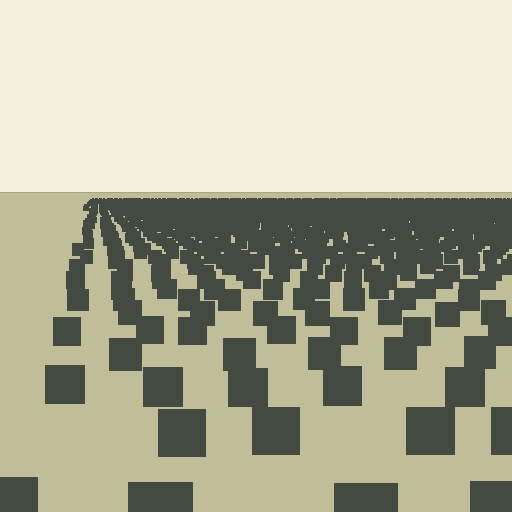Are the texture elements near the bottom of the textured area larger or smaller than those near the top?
Larger. Near the bottom, elements are closer to the viewer and appear at a bigger on-screen size.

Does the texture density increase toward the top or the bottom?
Density increases toward the top.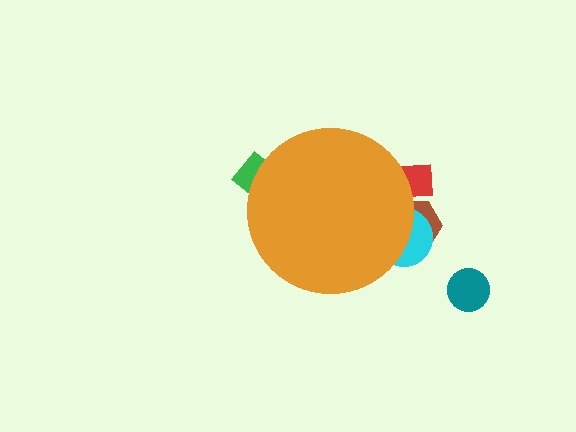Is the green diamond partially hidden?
Yes, the green diamond is partially hidden behind the orange circle.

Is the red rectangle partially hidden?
Yes, the red rectangle is partially hidden behind the orange circle.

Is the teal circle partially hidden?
No, the teal circle is fully visible.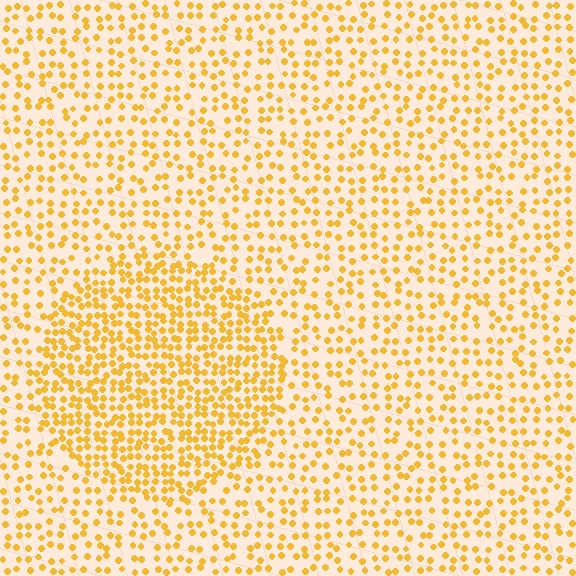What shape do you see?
I see a circle.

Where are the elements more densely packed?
The elements are more densely packed inside the circle boundary.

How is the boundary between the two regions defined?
The boundary is defined by a change in element density (approximately 1.9x ratio). All elements are the same color, size, and shape.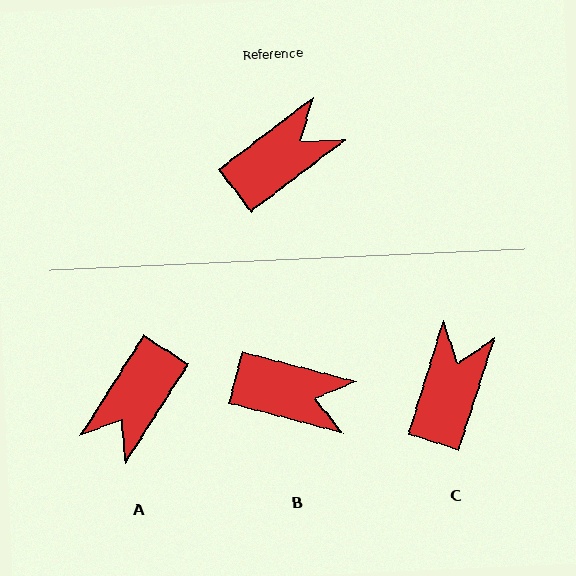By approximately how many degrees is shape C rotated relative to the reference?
Approximately 35 degrees counter-clockwise.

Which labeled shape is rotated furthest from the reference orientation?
A, about 160 degrees away.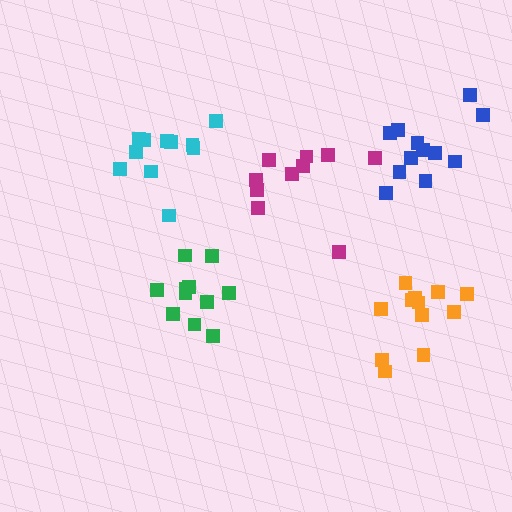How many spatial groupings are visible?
There are 5 spatial groupings.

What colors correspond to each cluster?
The clusters are colored: blue, green, cyan, magenta, orange.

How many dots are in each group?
Group 1: 12 dots, Group 2: 11 dots, Group 3: 11 dots, Group 4: 10 dots, Group 5: 12 dots (56 total).